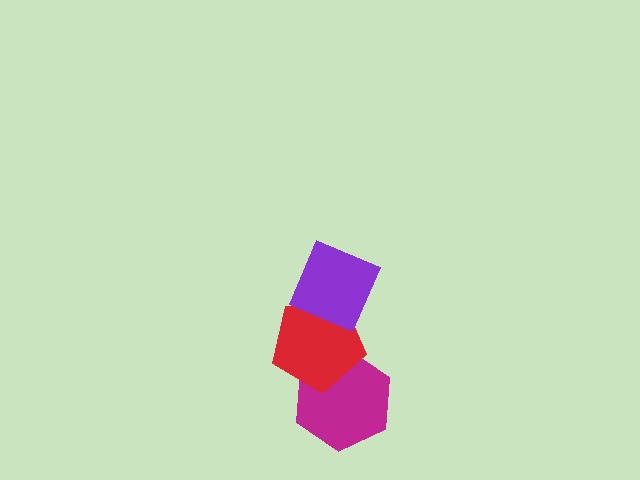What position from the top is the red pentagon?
The red pentagon is 2nd from the top.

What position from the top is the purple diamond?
The purple diamond is 1st from the top.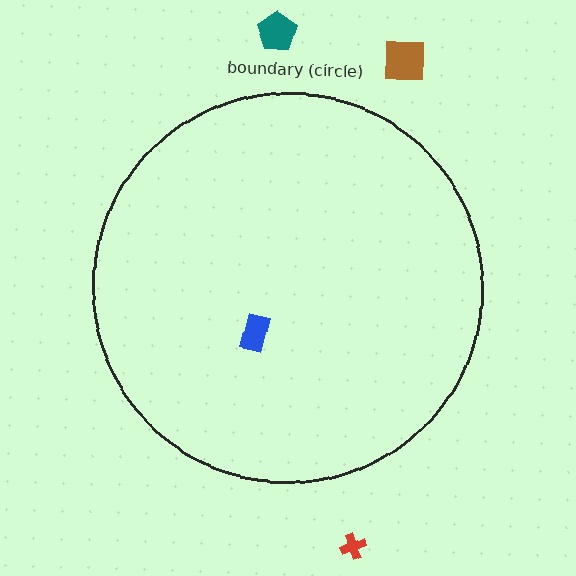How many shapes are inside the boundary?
1 inside, 3 outside.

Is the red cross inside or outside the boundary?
Outside.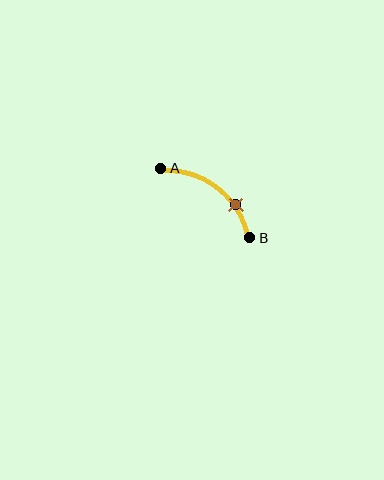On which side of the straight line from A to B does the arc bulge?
The arc bulges above and to the right of the straight line connecting A and B.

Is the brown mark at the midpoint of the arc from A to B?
No. The brown mark lies on the arc but is closer to endpoint B. The arc midpoint would be at the point on the curve equidistant along the arc from both A and B.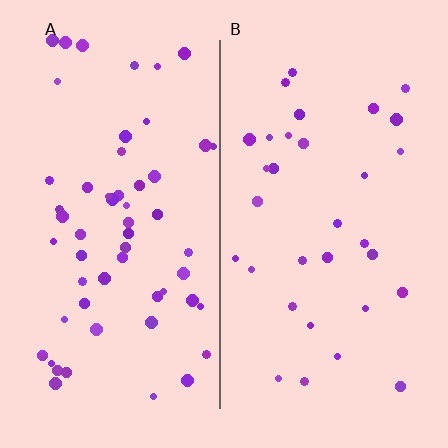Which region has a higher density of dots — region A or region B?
A (the left).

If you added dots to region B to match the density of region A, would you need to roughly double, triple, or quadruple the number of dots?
Approximately double.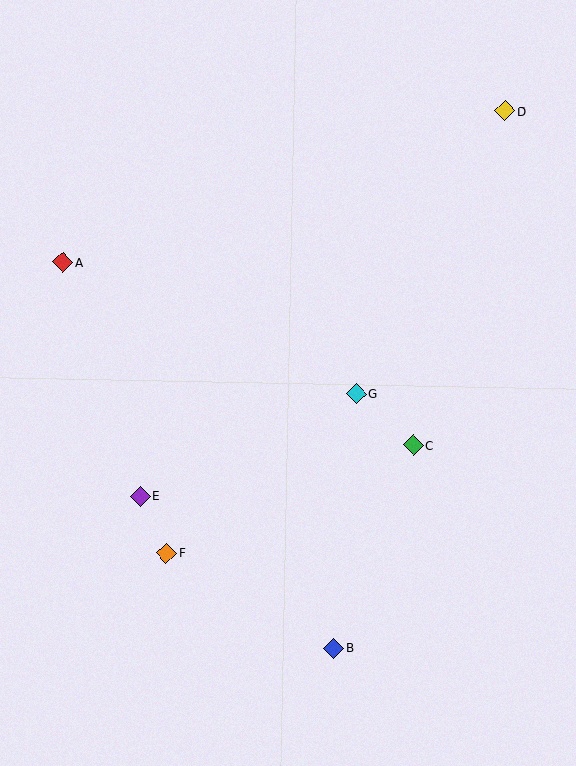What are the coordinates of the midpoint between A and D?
The midpoint between A and D is at (284, 187).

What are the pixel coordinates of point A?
Point A is at (63, 262).